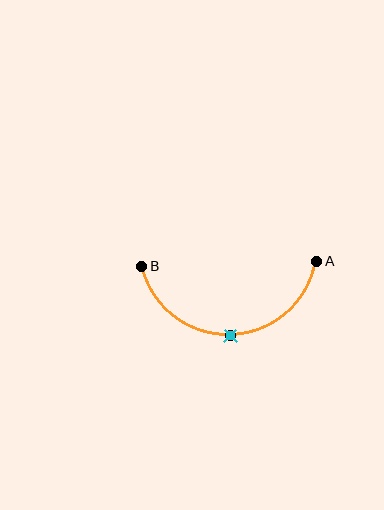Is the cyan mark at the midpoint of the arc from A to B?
Yes. The cyan mark lies on the arc at equal arc-length from both A and B — it is the arc midpoint.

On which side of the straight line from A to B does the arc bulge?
The arc bulges below the straight line connecting A and B.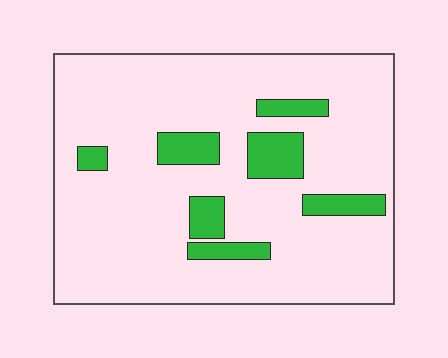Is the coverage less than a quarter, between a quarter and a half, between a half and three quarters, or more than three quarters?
Less than a quarter.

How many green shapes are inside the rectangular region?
7.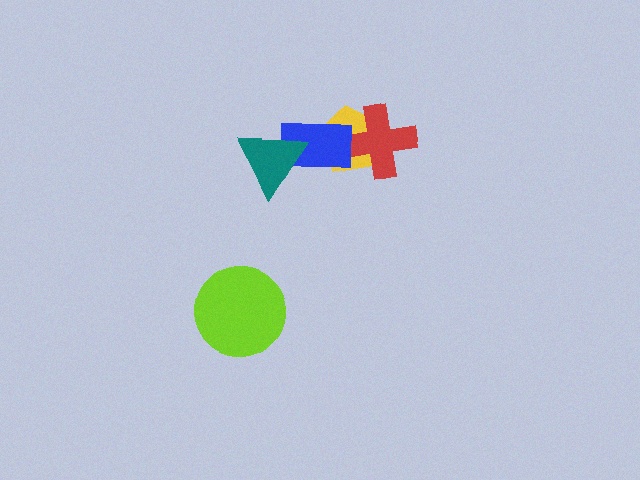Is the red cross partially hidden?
Yes, it is partially covered by another shape.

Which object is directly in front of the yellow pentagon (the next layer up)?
The red cross is directly in front of the yellow pentagon.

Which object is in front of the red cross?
The blue rectangle is in front of the red cross.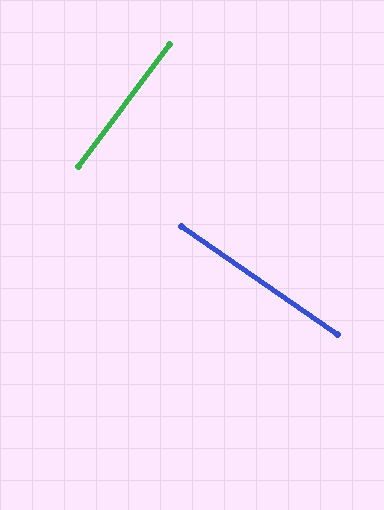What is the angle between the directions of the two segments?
Approximately 88 degrees.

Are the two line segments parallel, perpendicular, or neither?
Perpendicular — they meet at approximately 88°.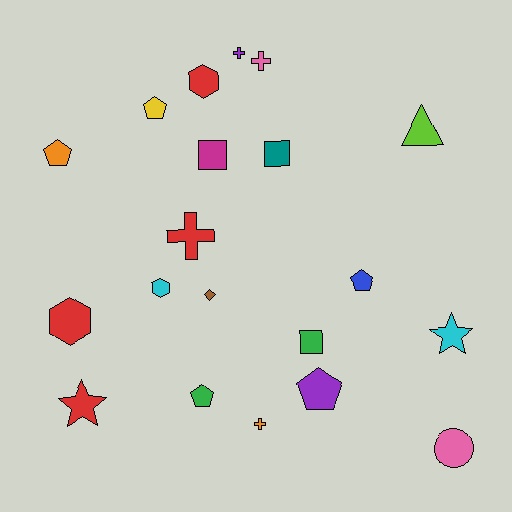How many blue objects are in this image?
There is 1 blue object.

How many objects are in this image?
There are 20 objects.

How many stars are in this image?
There are 2 stars.